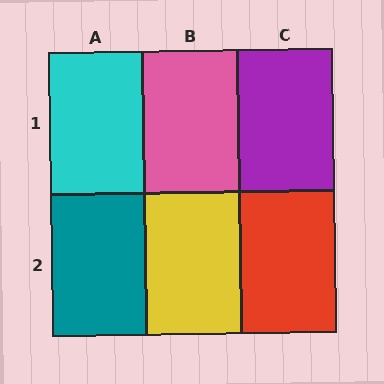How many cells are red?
1 cell is red.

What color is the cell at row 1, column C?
Purple.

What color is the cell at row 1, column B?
Pink.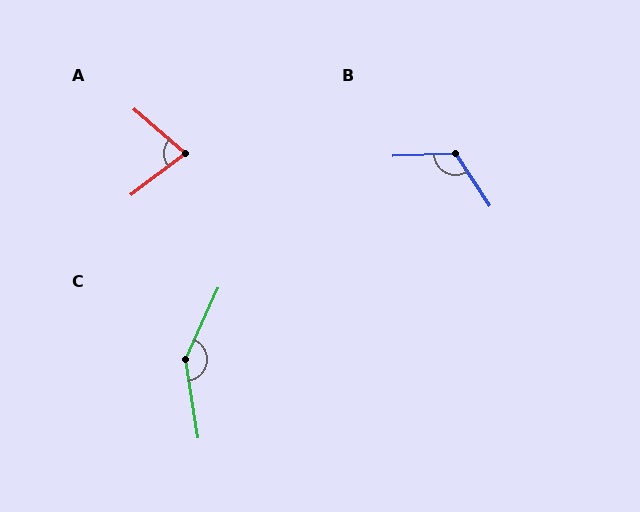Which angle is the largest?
C, at approximately 146 degrees.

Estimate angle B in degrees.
Approximately 120 degrees.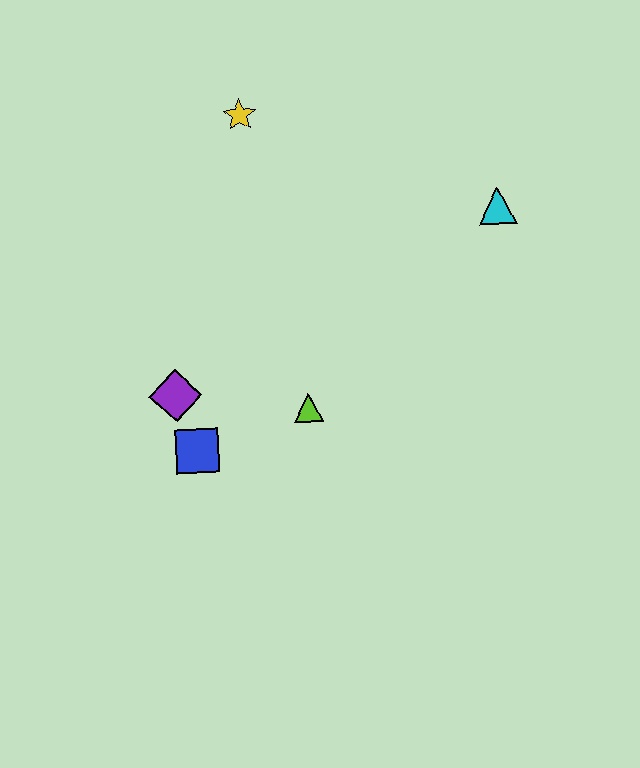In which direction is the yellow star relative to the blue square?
The yellow star is above the blue square.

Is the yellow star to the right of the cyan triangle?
No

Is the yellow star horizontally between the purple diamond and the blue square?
No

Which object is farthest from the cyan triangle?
The blue square is farthest from the cyan triangle.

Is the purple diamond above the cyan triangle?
No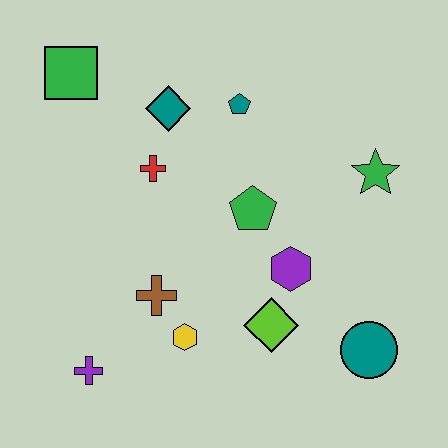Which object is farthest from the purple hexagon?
The green square is farthest from the purple hexagon.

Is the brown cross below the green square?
Yes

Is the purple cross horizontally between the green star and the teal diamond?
No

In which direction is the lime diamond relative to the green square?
The lime diamond is below the green square.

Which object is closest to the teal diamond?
The red cross is closest to the teal diamond.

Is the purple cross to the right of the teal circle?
No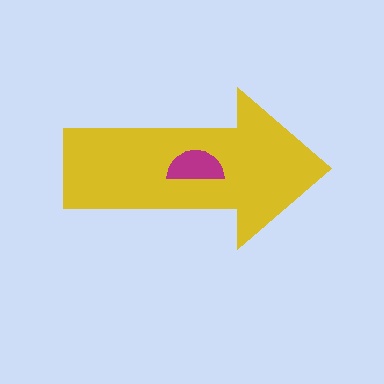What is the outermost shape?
The yellow arrow.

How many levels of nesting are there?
2.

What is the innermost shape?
The magenta semicircle.